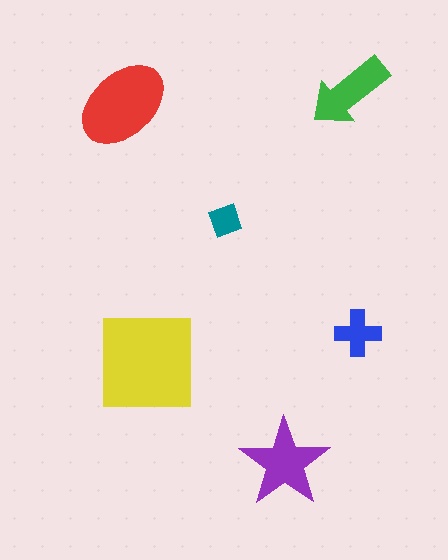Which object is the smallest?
The teal diamond.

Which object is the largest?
The yellow square.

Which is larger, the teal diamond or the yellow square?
The yellow square.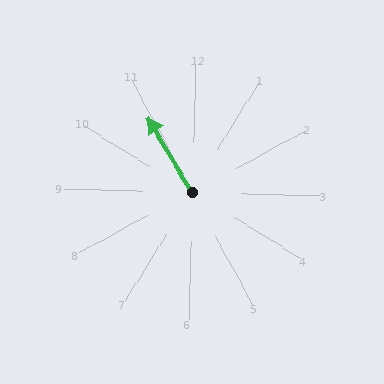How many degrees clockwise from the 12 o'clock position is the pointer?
Approximately 328 degrees.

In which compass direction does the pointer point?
Northwest.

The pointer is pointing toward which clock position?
Roughly 11 o'clock.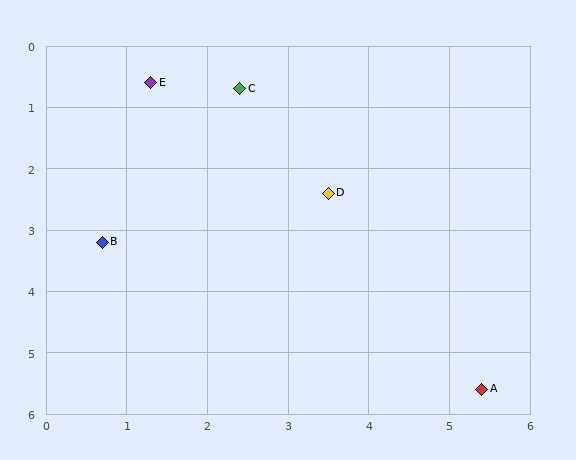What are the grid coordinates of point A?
Point A is at approximately (5.4, 5.6).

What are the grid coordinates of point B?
Point B is at approximately (0.7, 3.2).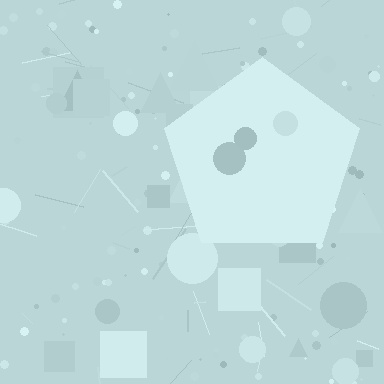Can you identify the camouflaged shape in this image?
The camouflaged shape is a pentagon.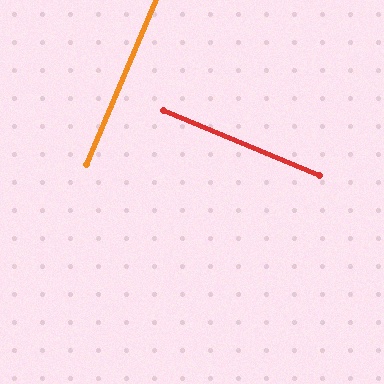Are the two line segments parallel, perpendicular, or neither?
Perpendicular — they meet at approximately 90°.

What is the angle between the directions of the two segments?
Approximately 90 degrees.